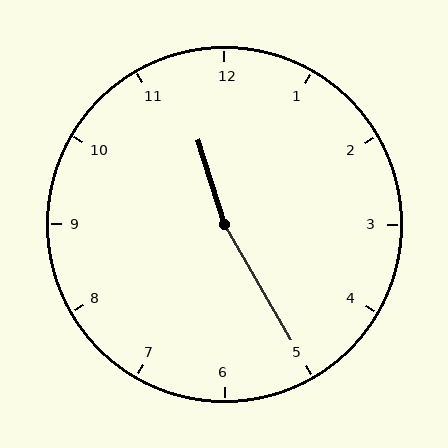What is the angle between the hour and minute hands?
Approximately 168 degrees.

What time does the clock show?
11:25.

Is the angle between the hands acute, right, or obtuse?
It is obtuse.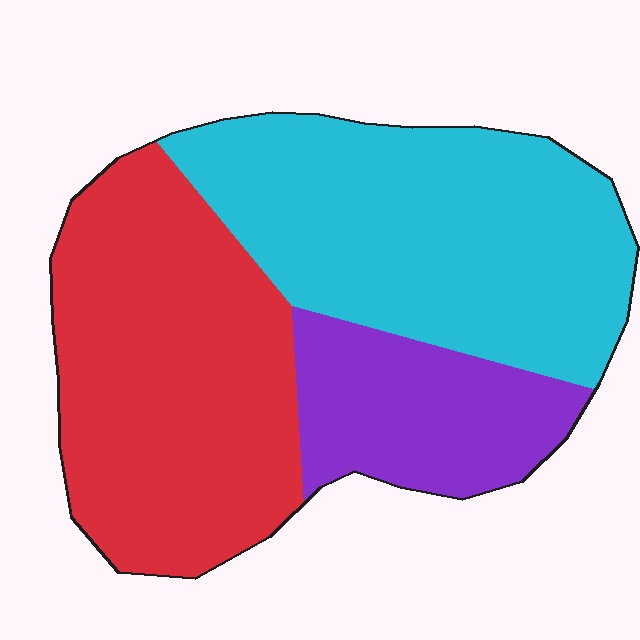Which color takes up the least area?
Purple, at roughly 20%.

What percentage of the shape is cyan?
Cyan takes up about two fifths (2/5) of the shape.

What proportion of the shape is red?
Red covers 40% of the shape.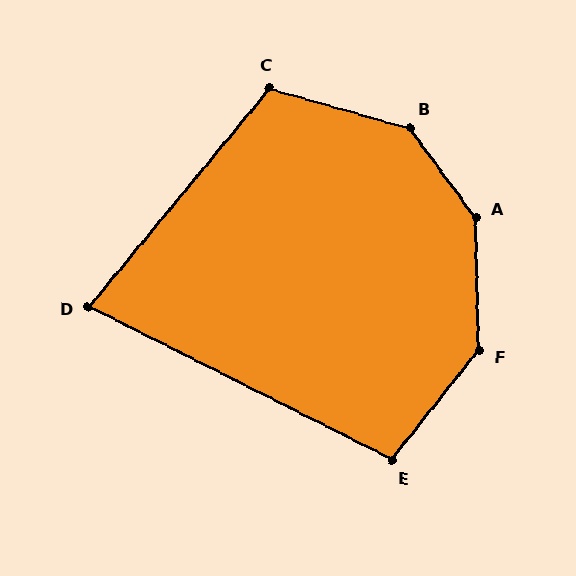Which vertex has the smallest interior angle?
D, at approximately 77 degrees.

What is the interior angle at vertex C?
Approximately 114 degrees (obtuse).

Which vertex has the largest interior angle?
A, at approximately 145 degrees.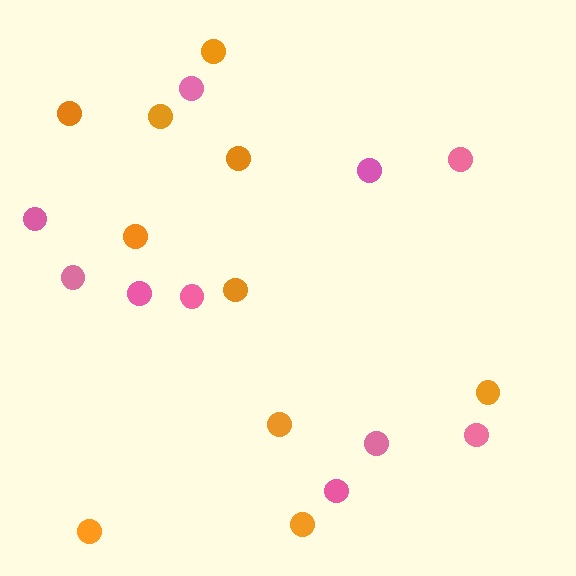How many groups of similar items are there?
There are 2 groups: one group of orange circles (10) and one group of pink circles (10).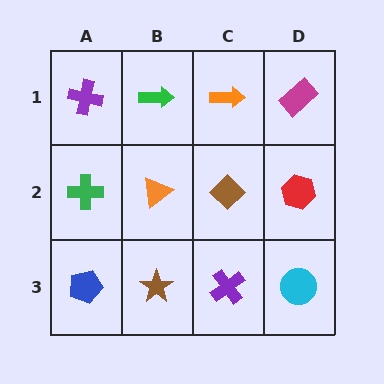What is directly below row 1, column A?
A green cross.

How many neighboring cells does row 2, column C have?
4.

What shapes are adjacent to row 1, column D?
A red hexagon (row 2, column D), an orange arrow (row 1, column C).